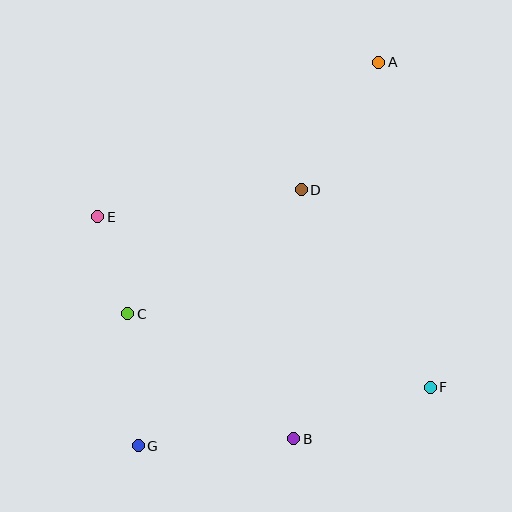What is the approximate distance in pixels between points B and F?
The distance between B and F is approximately 145 pixels.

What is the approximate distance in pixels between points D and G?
The distance between D and G is approximately 304 pixels.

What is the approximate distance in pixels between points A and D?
The distance between A and D is approximately 149 pixels.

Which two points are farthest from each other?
Points A and G are farthest from each other.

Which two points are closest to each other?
Points C and E are closest to each other.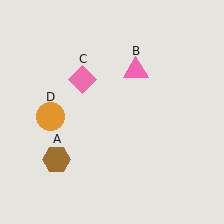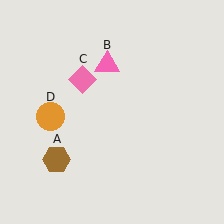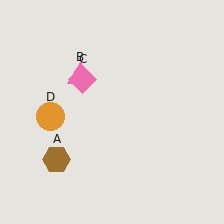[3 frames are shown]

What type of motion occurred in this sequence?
The pink triangle (object B) rotated counterclockwise around the center of the scene.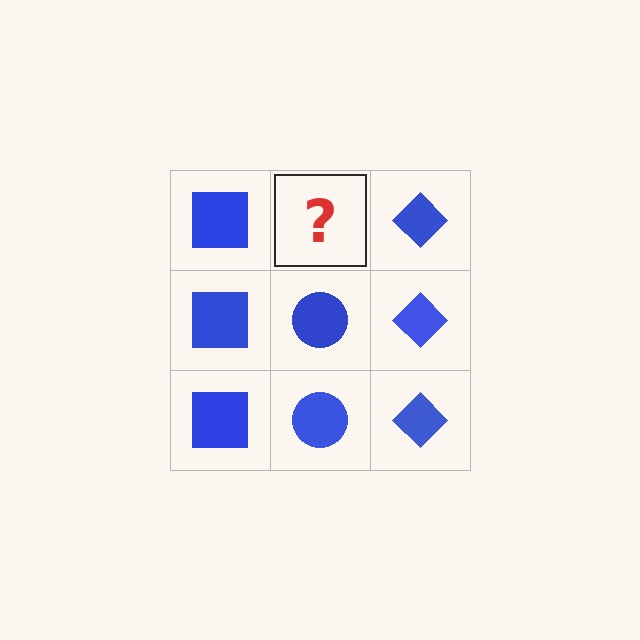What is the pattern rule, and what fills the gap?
The rule is that each column has a consistent shape. The gap should be filled with a blue circle.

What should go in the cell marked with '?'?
The missing cell should contain a blue circle.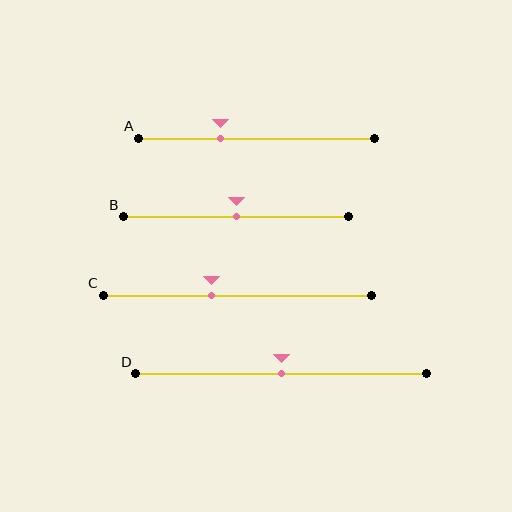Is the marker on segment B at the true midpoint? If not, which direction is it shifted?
Yes, the marker on segment B is at the true midpoint.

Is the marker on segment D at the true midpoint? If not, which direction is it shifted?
Yes, the marker on segment D is at the true midpoint.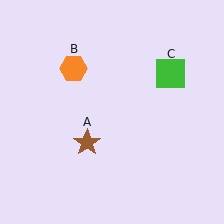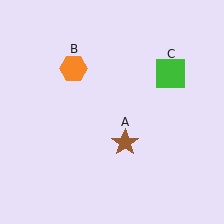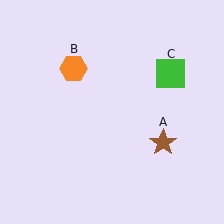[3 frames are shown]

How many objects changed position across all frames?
1 object changed position: brown star (object A).